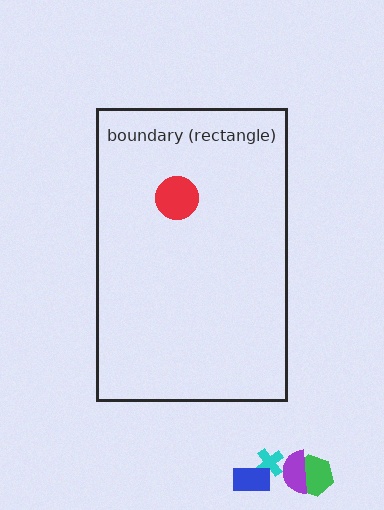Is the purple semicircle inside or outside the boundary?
Outside.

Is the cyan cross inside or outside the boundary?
Outside.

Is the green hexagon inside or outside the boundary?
Outside.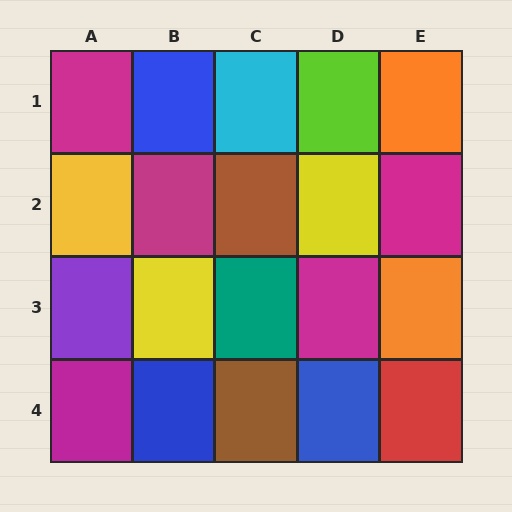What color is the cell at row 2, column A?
Yellow.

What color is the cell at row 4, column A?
Magenta.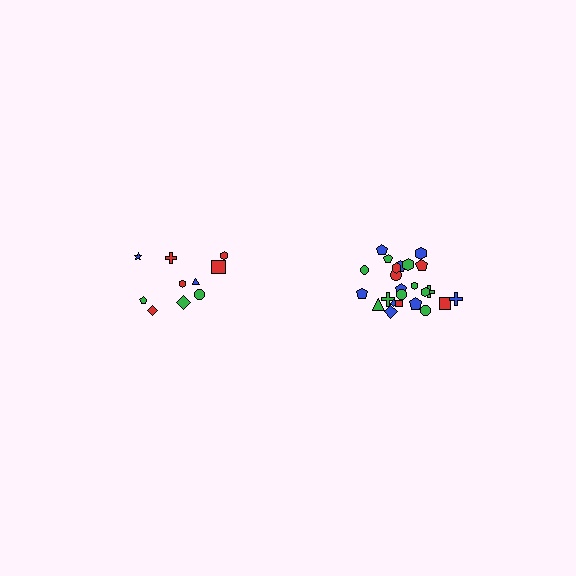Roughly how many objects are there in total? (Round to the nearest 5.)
Roughly 35 objects in total.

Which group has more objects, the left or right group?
The right group.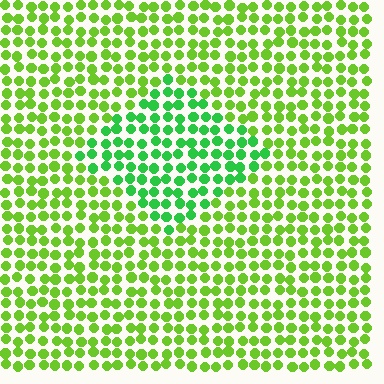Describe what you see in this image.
The image is filled with small lime elements in a uniform arrangement. A diamond-shaped region is visible where the elements are tinted to a slightly different hue, forming a subtle color boundary.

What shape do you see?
I see a diamond.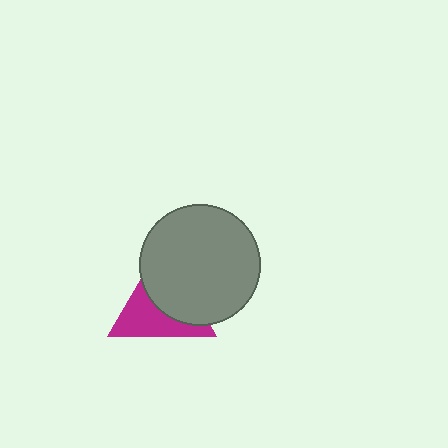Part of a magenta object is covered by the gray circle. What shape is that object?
It is a triangle.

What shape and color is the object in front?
The object in front is a gray circle.